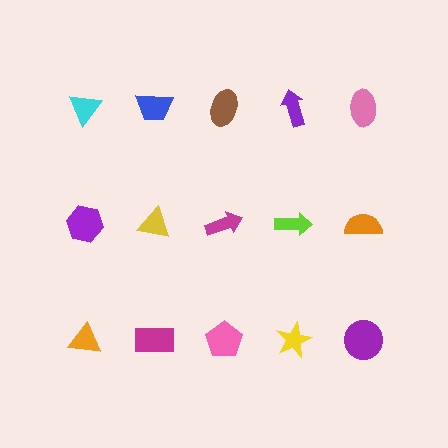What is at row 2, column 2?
A yellow triangle.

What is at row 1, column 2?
A blue trapezoid.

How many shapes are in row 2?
5 shapes.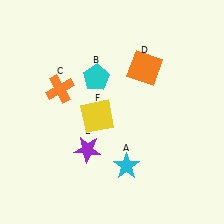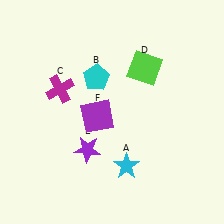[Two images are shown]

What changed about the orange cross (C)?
In Image 1, C is orange. In Image 2, it changed to magenta.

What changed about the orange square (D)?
In Image 1, D is orange. In Image 2, it changed to lime.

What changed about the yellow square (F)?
In Image 1, F is yellow. In Image 2, it changed to purple.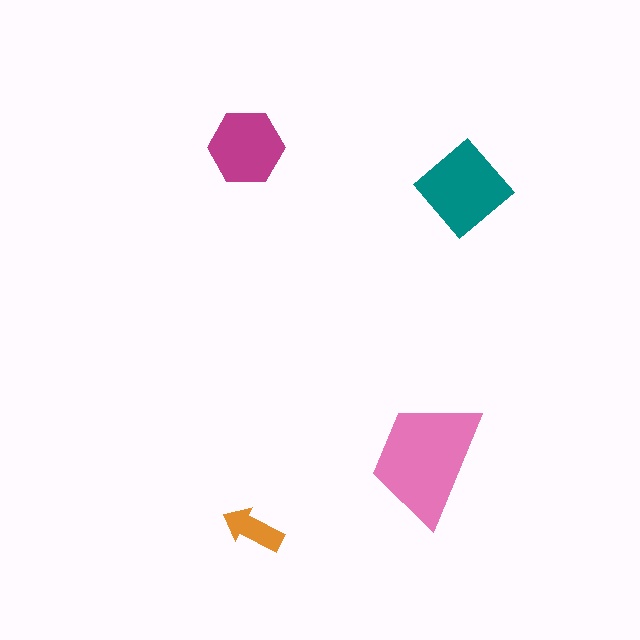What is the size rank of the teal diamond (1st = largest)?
2nd.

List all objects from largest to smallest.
The pink trapezoid, the teal diamond, the magenta hexagon, the orange arrow.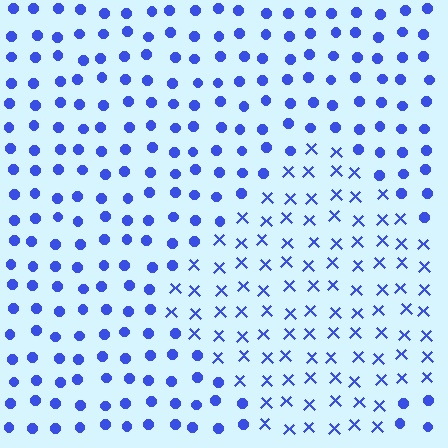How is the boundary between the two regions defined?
The boundary is defined by a change in element shape: X marks inside vs. circles outside. All elements share the same color and spacing.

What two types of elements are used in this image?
The image uses X marks inside the diamond region and circles outside it.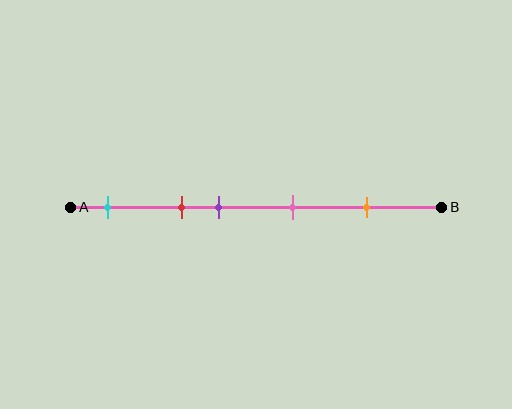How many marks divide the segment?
There are 5 marks dividing the segment.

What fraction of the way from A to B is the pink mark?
The pink mark is approximately 60% (0.6) of the way from A to B.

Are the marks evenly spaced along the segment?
No, the marks are not evenly spaced.